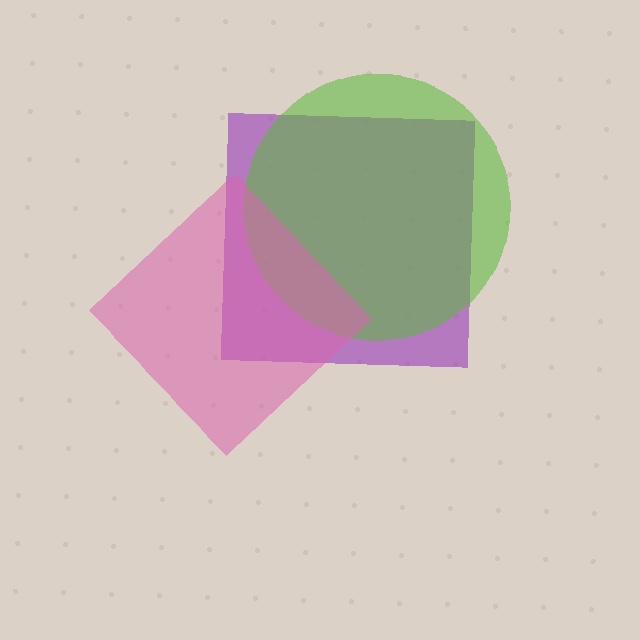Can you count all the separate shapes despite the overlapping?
Yes, there are 3 separate shapes.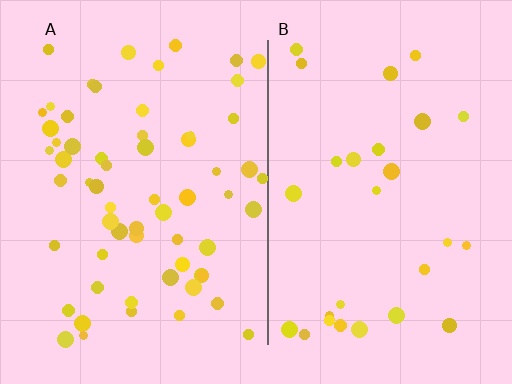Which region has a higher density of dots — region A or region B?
A (the left).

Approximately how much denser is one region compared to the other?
Approximately 2.3× — region A over region B.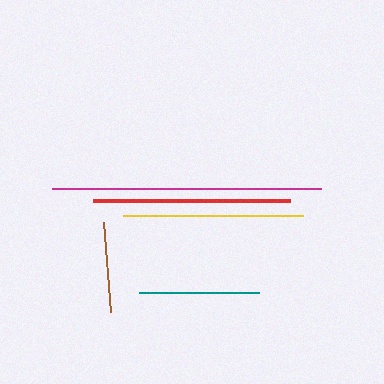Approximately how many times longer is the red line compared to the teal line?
The red line is approximately 1.6 times the length of the teal line.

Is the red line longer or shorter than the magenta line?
The magenta line is longer than the red line.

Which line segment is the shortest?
The brown line is the shortest at approximately 91 pixels.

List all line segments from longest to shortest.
From longest to shortest: magenta, red, yellow, teal, brown.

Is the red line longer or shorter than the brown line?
The red line is longer than the brown line.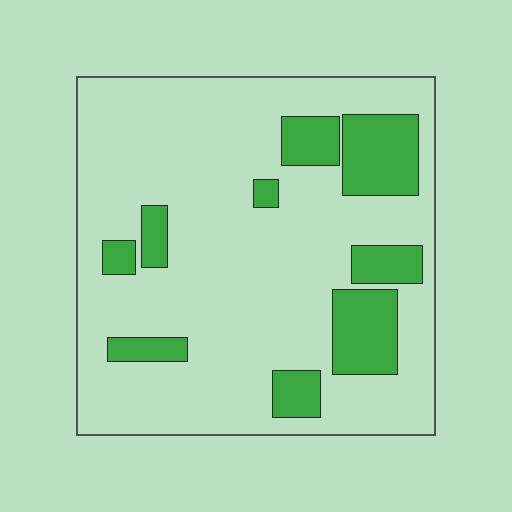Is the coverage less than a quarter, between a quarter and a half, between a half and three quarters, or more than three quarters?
Less than a quarter.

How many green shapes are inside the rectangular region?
9.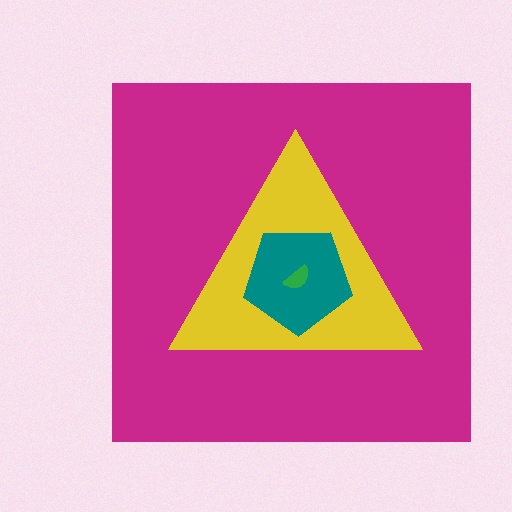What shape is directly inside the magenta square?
The yellow triangle.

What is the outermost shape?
The magenta square.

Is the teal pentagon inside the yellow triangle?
Yes.